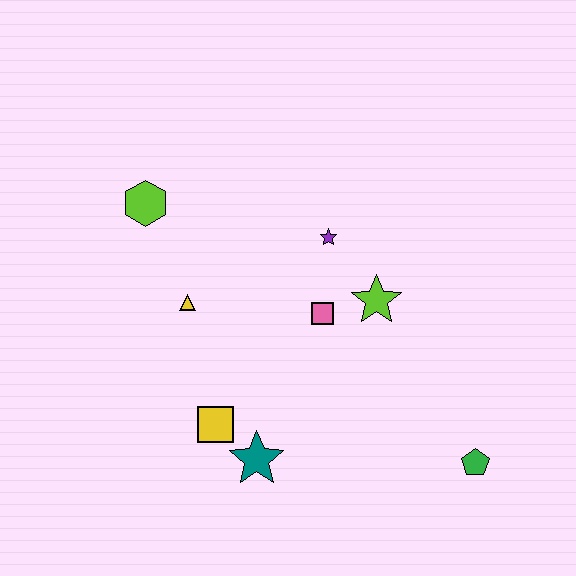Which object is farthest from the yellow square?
The green pentagon is farthest from the yellow square.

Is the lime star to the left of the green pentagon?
Yes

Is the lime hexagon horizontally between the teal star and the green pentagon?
No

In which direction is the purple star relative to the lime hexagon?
The purple star is to the right of the lime hexagon.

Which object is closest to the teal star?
The yellow square is closest to the teal star.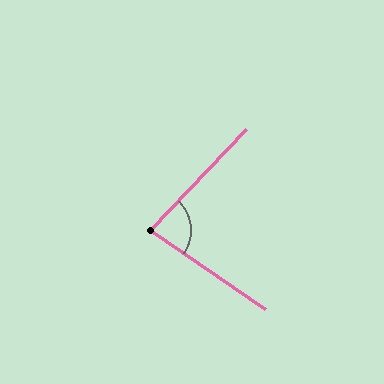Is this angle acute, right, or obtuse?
It is acute.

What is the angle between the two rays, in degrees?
Approximately 81 degrees.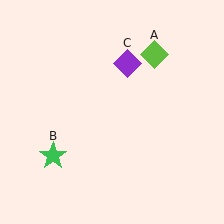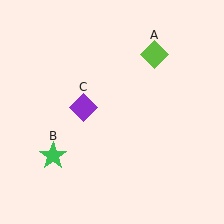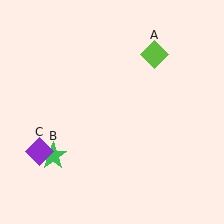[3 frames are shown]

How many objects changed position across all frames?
1 object changed position: purple diamond (object C).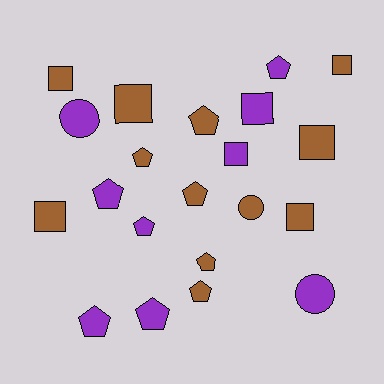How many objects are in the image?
There are 21 objects.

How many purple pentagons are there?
There are 5 purple pentagons.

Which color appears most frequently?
Brown, with 12 objects.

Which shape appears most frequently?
Pentagon, with 10 objects.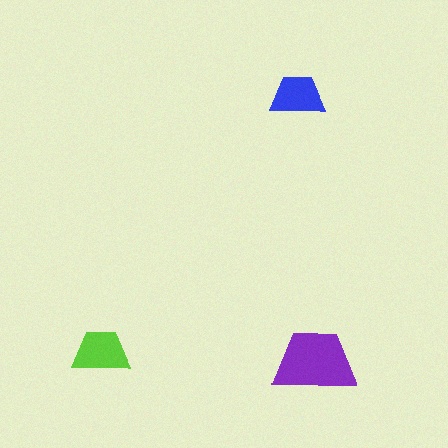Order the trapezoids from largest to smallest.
the purple one, the lime one, the blue one.